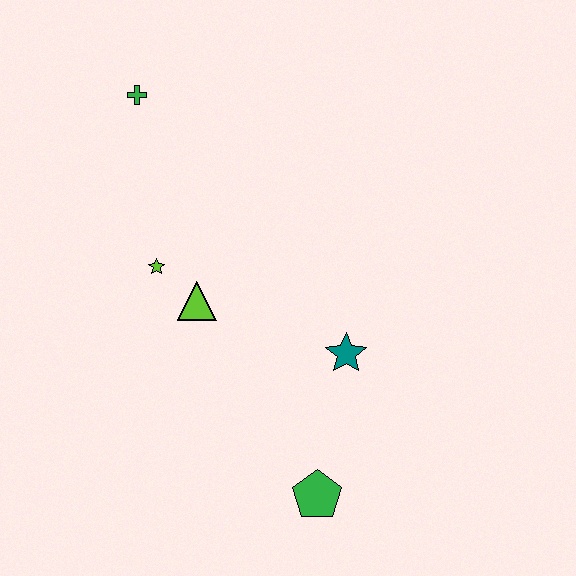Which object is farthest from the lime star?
The green pentagon is farthest from the lime star.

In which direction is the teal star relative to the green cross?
The teal star is below the green cross.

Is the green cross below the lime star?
No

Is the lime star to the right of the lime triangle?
No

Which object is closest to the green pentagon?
The teal star is closest to the green pentagon.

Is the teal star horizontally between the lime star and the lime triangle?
No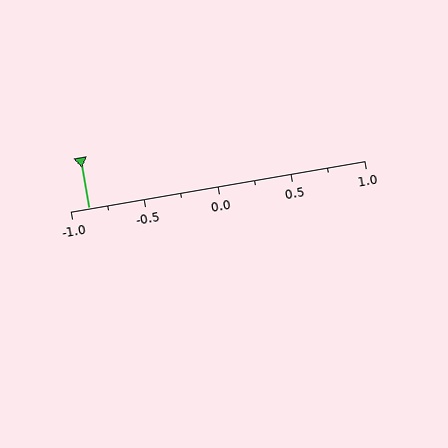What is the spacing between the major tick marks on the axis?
The major ticks are spaced 0.5 apart.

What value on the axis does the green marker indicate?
The marker indicates approximately -0.88.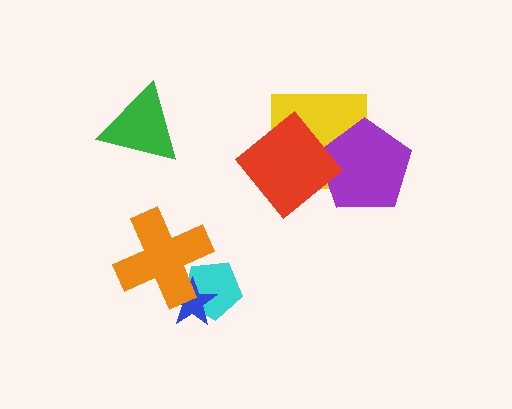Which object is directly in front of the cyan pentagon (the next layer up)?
The blue star is directly in front of the cyan pentagon.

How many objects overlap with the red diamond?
2 objects overlap with the red diamond.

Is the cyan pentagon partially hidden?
Yes, it is partially covered by another shape.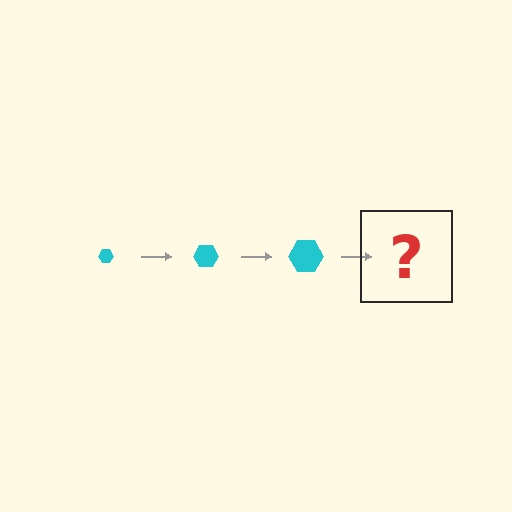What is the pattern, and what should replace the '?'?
The pattern is that the hexagon gets progressively larger each step. The '?' should be a cyan hexagon, larger than the previous one.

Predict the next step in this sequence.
The next step is a cyan hexagon, larger than the previous one.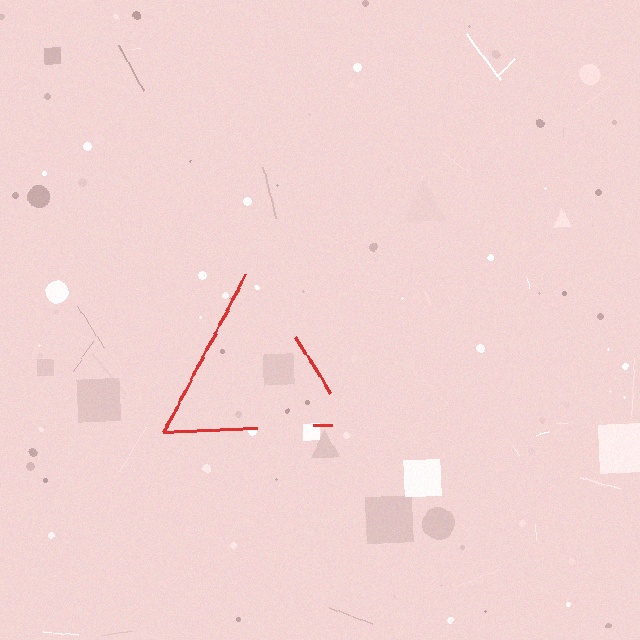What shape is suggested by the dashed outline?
The dashed outline suggests a triangle.